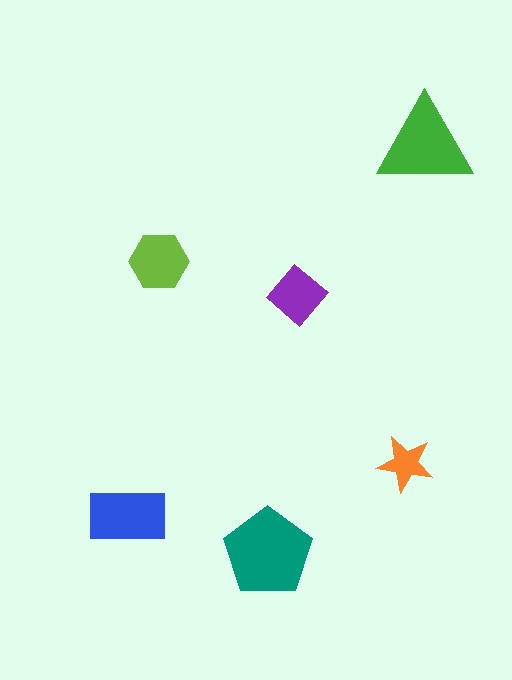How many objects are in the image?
There are 6 objects in the image.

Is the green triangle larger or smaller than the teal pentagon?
Smaller.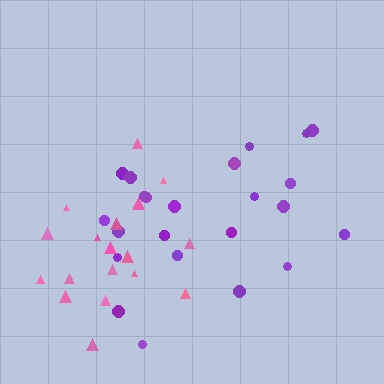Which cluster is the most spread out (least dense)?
Purple.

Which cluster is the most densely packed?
Pink.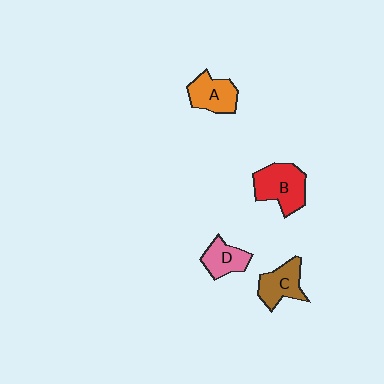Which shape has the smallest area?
Shape D (pink).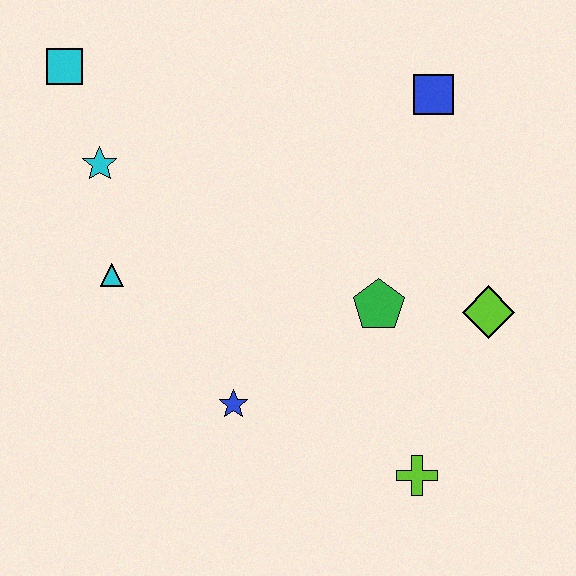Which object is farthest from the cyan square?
The lime cross is farthest from the cyan square.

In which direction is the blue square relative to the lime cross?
The blue square is above the lime cross.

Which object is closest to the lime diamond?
The green pentagon is closest to the lime diamond.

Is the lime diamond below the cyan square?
Yes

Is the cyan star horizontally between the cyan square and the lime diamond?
Yes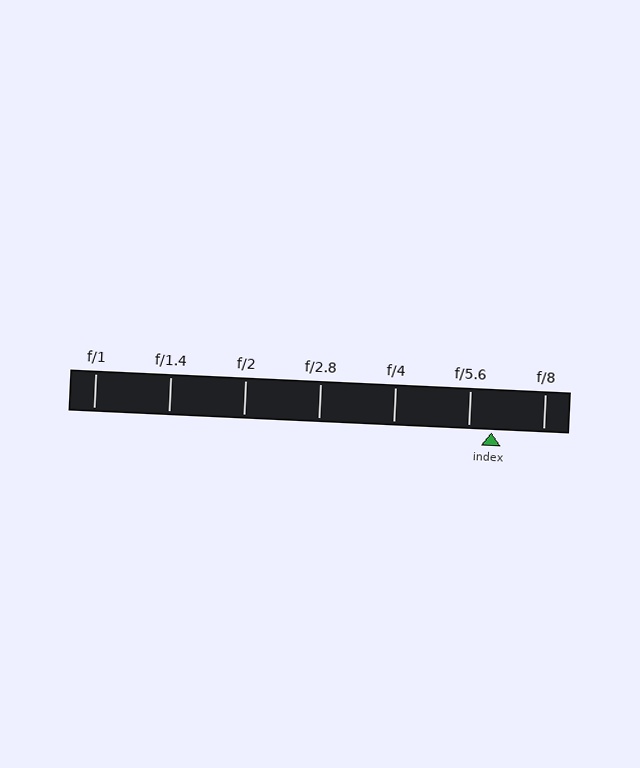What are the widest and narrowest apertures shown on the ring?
The widest aperture shown is f/1 and the narrowest is f/8.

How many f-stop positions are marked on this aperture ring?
There are 7 f-stop positions marked.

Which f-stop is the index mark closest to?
The index mark is closest to f/5.6.